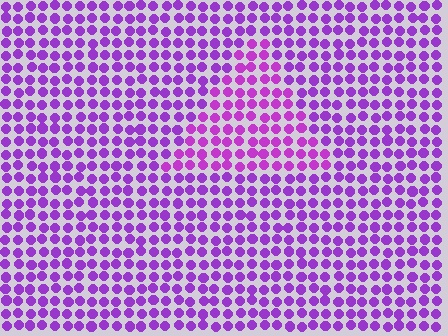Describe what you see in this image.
The image is filled with small purple elements in a uniform arrangement. A triangle-shaped region is visible where the elements are tinted to a slightly different hue, forming a subtle color boundary.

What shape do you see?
I see a triangle.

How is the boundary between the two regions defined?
The boundary is defined purely by a slight shift in hue (about 17 degrees). Spacing, size, and orientation are identical on both sides.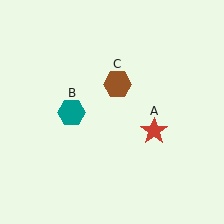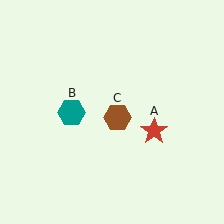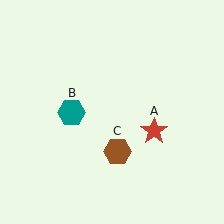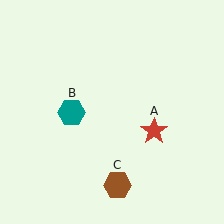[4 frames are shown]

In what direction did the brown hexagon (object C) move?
The brown hexagon (object C) moved down.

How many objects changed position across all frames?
1 object changed position: brown hexagon (object C).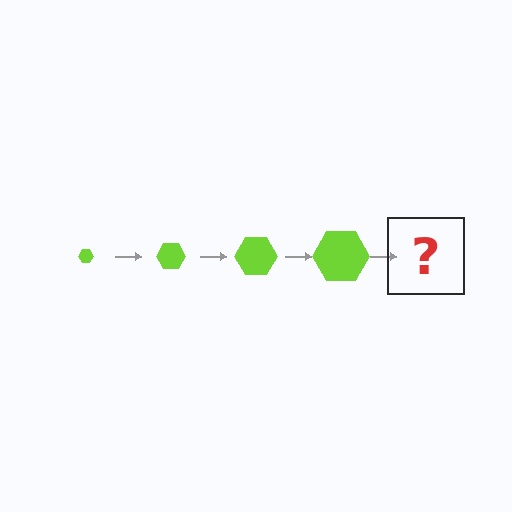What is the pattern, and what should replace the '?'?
The pattern is that the hexagon gets progressively larger each step. The '?' should be a lime hexagon, larger than the previous one.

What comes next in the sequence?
The next element should be a lime hexagon, larger than the previous one.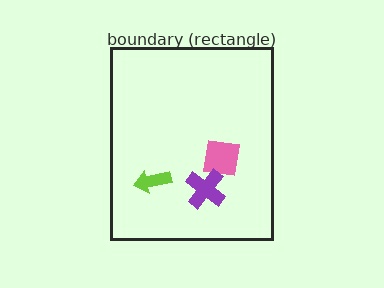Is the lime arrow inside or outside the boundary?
Inside.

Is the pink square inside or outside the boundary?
Inside.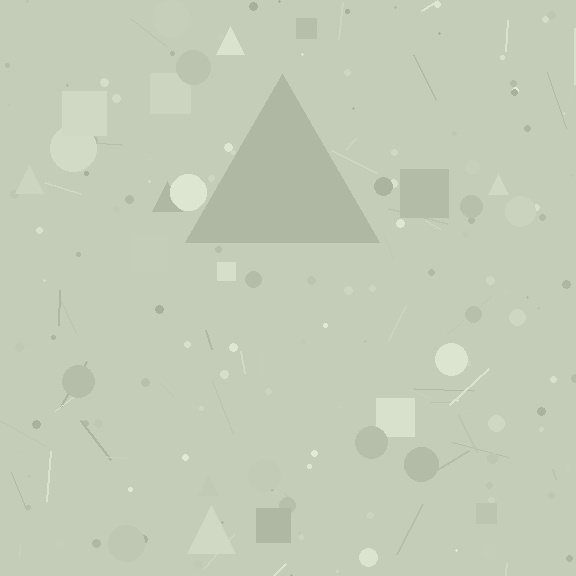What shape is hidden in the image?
A triangle is hidden in the image.